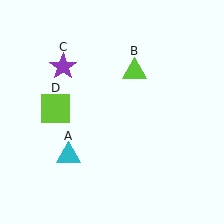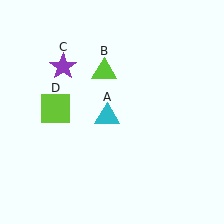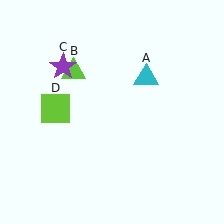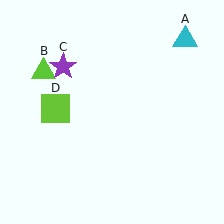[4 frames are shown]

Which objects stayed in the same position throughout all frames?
Purple star (object C) and lime square (object D) remained stationary.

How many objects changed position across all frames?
2 objects changed position: cyan triangle (object A), lime triangle (object B).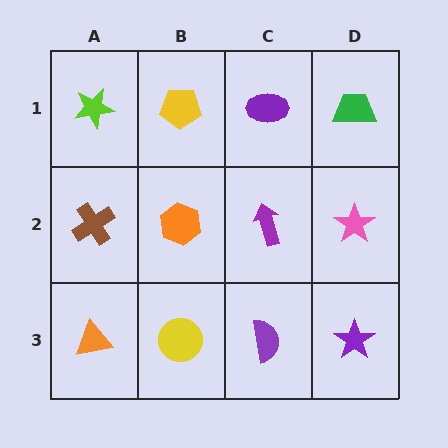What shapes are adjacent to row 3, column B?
An orange hexagon (row 2, column B), an orange triangle (row 3, column A), a purple semicircle (row 3, column C).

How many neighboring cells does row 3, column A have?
2.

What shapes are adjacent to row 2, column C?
A purple ellipse (row 1, column C), a purple semicircle (row 3, column C), an orange hexagon (row 2, column B), a pink star (row 2, column D).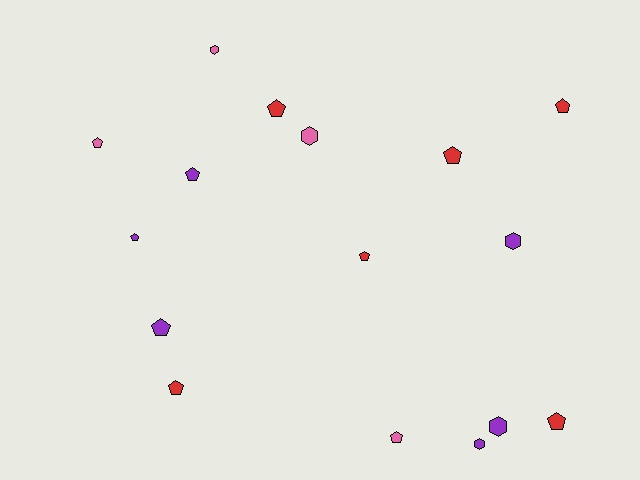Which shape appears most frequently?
Pentagon, with 11 objects.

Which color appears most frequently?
Red, with 6 objects.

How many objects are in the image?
There are 16 objects.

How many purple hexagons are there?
There are 3 purple hexagons.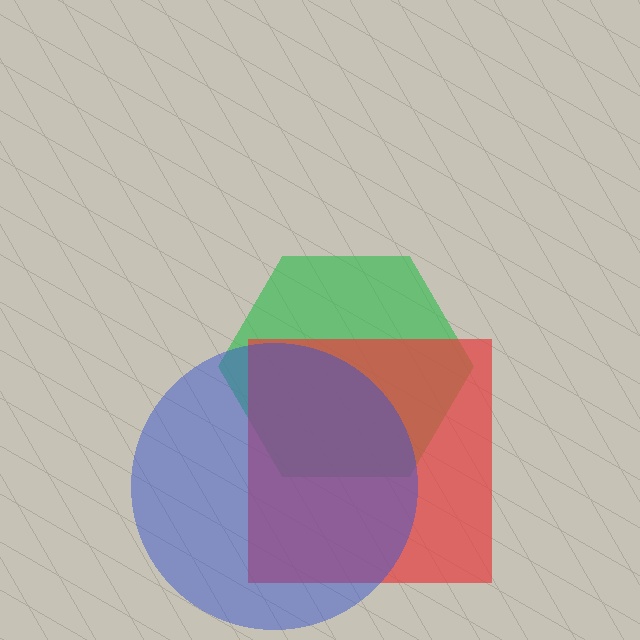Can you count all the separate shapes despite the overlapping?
Yes, there are 3 separate shapes.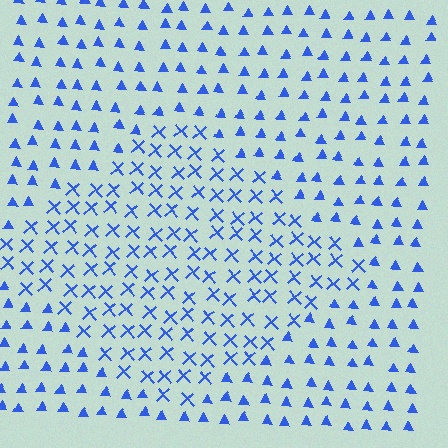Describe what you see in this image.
The image is filled with small blue elements arranged in a uniform grid. A diamond-shaped region contains X marks, while the surrounding area contains triangles. The boundary is defined purely by the change in element shape.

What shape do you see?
I see a diamond.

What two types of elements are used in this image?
The image uses X marks inside the diamond region and triangles outside it.